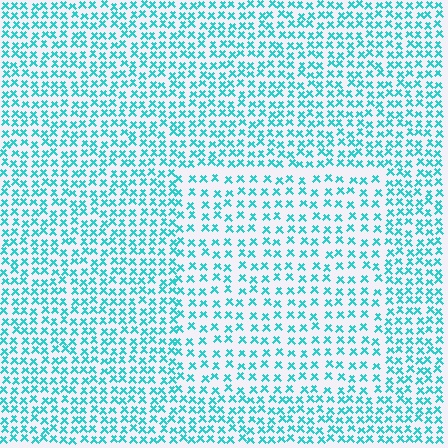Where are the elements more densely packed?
The elements are more densely packed outside the rectangle boundary.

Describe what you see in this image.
The image contains small cyan elements arranged at two different densities. A rectangle-shaped region is visible where the elements are less densely packed than the surrounding area.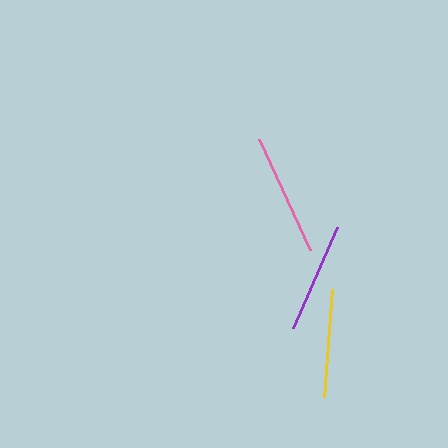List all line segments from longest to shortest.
From longest to shortest: pink, purple, yellow.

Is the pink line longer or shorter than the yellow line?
The pink line is longer than the yellow line.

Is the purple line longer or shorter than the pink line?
The pink line is longer than the purple line.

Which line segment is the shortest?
The yellow line is the shortest at approximately 108 pixels.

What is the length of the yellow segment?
The yellow segment is approximately 108 pixels long.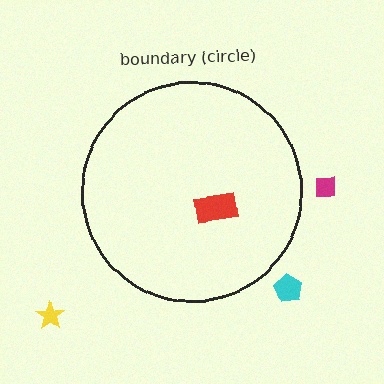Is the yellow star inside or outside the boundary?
Outside.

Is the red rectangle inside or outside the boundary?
Inside.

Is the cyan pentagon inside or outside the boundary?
Outside.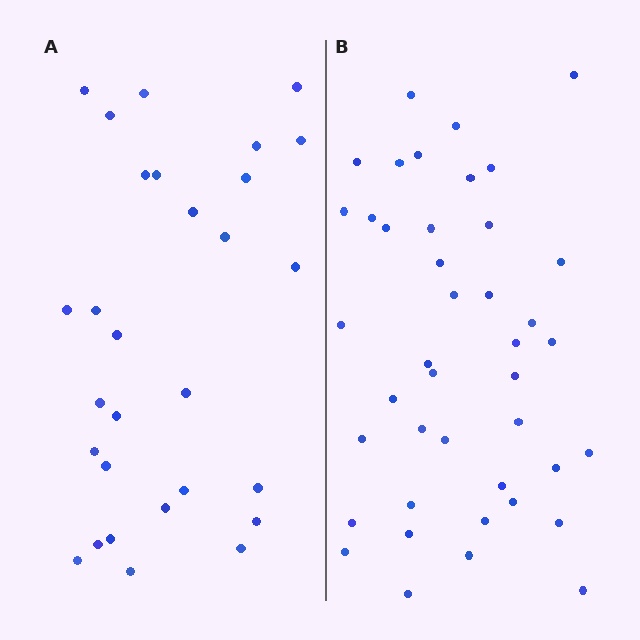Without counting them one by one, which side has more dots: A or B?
Region B (the right region) has more dots.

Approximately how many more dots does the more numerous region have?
Region B has approximately 15 more dots than region A.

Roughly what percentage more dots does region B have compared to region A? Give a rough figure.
About 45% more.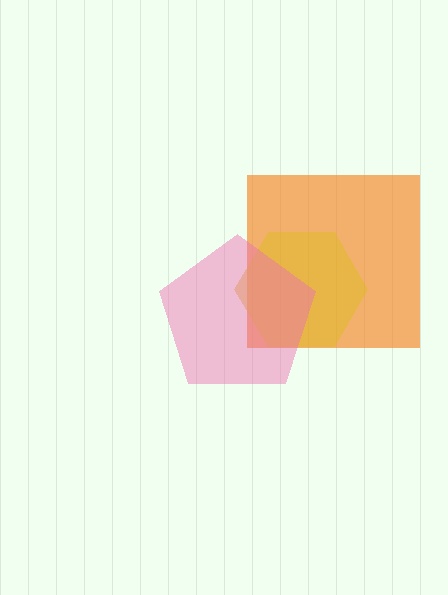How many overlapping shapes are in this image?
There are 3 overlapping shapes in the image.